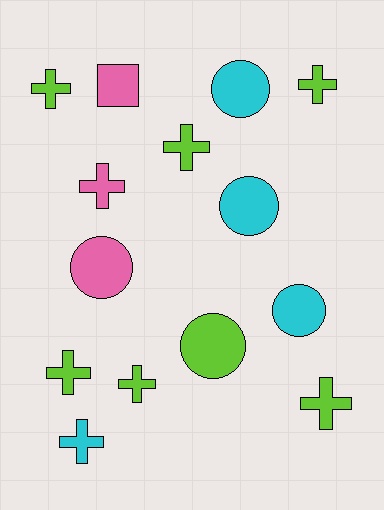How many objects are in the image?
There are 14 objects.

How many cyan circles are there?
There are 3 cyan circles.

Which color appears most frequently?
Lime, with 7 objects.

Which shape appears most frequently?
Cross, with 8 objects.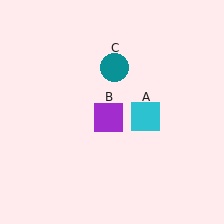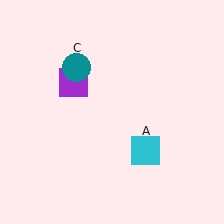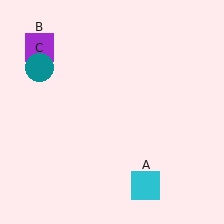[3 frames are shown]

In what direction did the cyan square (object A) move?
The cyan square (object A) moved down.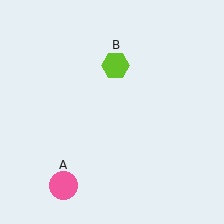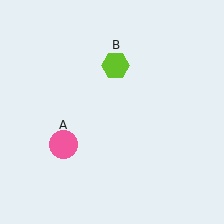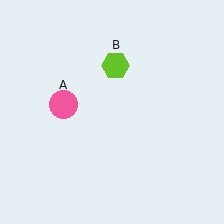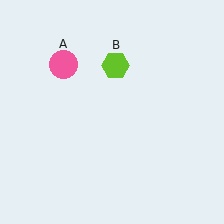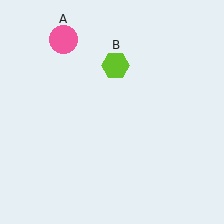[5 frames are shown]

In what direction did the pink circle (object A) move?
The pink circle (object A) moved up.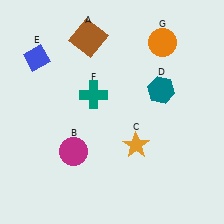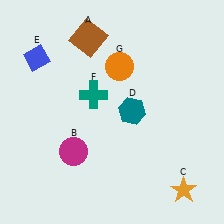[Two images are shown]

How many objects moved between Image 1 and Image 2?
3 objects moved between the two images.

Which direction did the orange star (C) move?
The orange star (C) moved right.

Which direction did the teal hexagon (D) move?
The teal hexagon (D) moved left.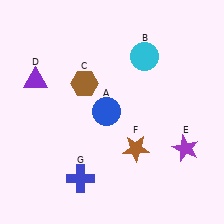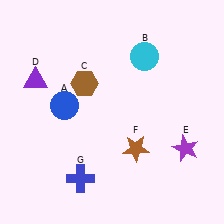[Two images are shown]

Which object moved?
The blue circle (A) moved left.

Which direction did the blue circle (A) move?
The blue circle (A) moved left.